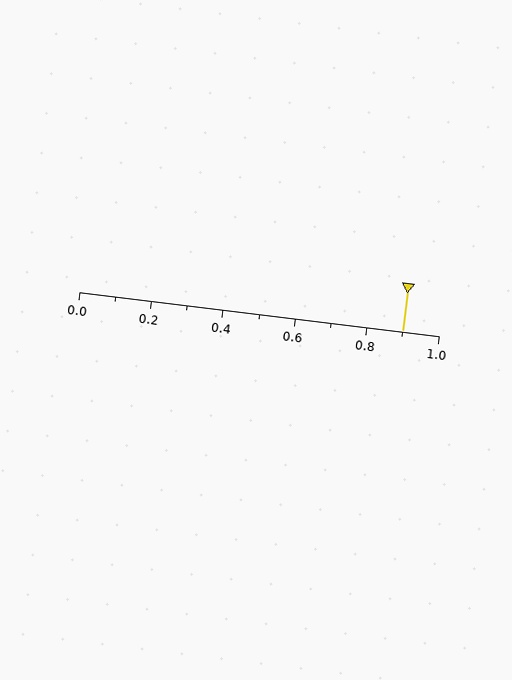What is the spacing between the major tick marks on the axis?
The major ticks are spaced 0.2 apart.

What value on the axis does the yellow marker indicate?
The marker indicates approximately 0.9.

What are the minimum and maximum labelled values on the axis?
The axis runs from 0.0 to 1.0.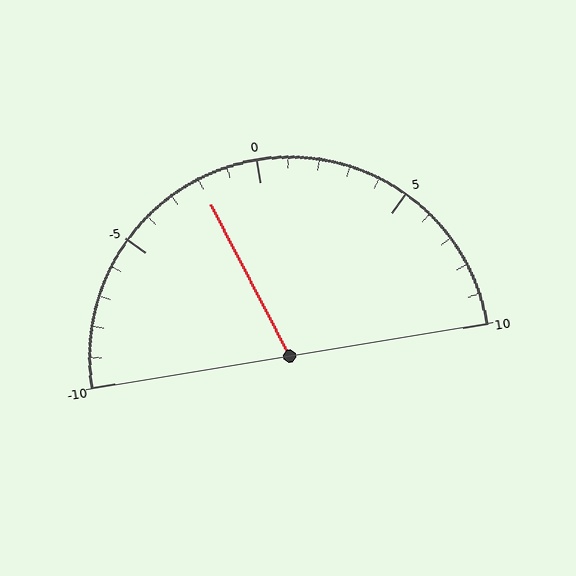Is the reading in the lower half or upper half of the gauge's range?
The reading is in the lower half of the range (-10 to 10).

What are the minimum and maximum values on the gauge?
The gauge ranges from -10 to 10.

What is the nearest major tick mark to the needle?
The nearest major tick mark is 0.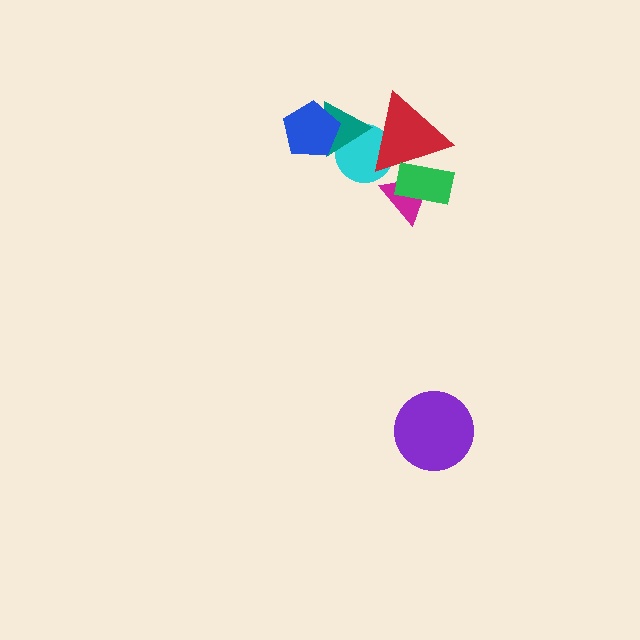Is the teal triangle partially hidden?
Yes, it is partially covered by another shape.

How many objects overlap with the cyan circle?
2 objects overlap with the cyan circle.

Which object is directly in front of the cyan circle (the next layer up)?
The teal triangle is directly in front of the cyan circle.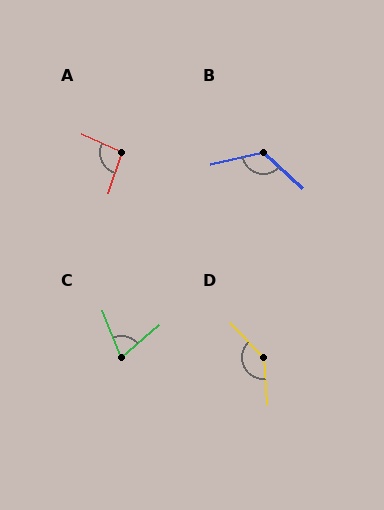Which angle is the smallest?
C, at approximately 71 degrees.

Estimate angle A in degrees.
Approximately 96 degrees.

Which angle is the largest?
D, at approximately 141 degrees.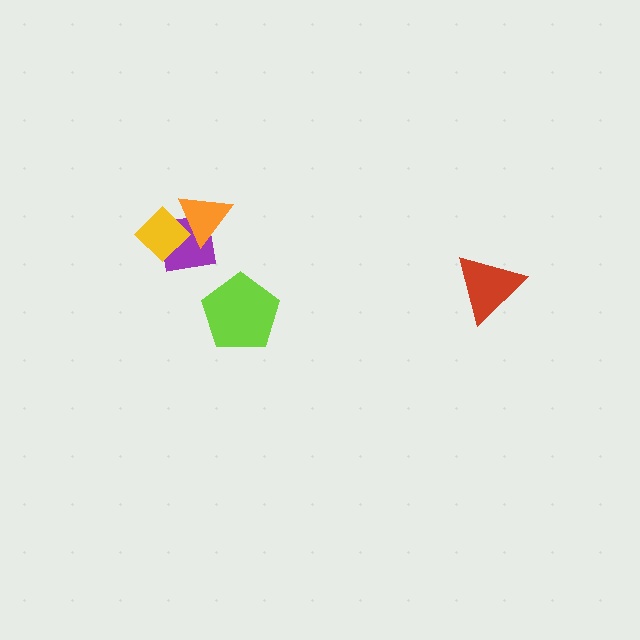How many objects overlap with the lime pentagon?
0 objects overlap with the lime pentagon.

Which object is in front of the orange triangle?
The yellow diamond is in front of the orange triangle.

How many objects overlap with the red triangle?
0 objects overlap with the red triangle.